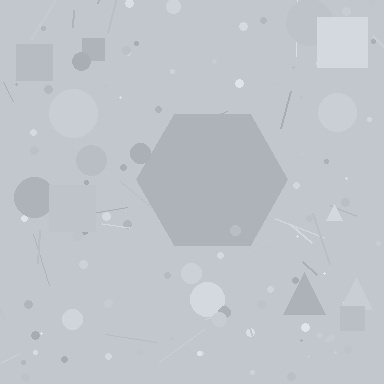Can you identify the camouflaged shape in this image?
The camouflaged shape is a hexagon.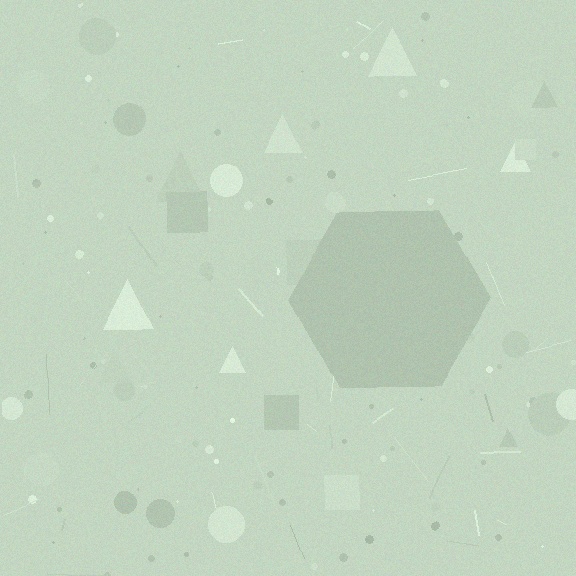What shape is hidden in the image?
A hexagon is hidden in the image.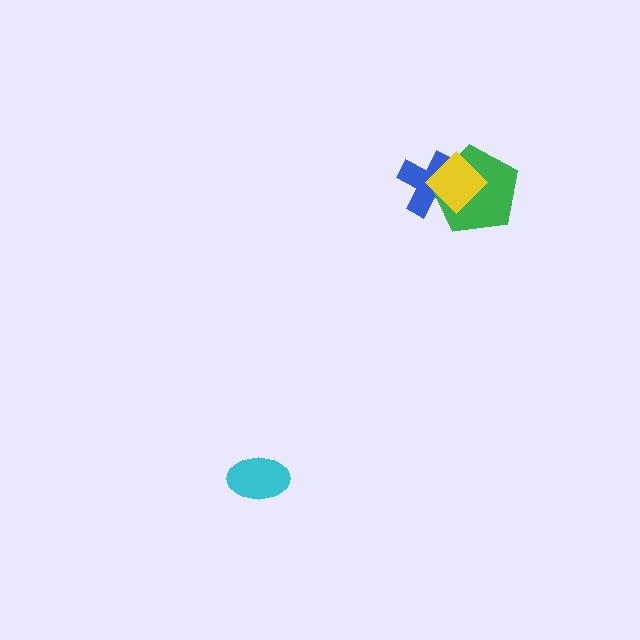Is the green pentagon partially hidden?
Yes, it is partially covered by another shape.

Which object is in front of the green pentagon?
The yellow diamond is in front of the green pentagon.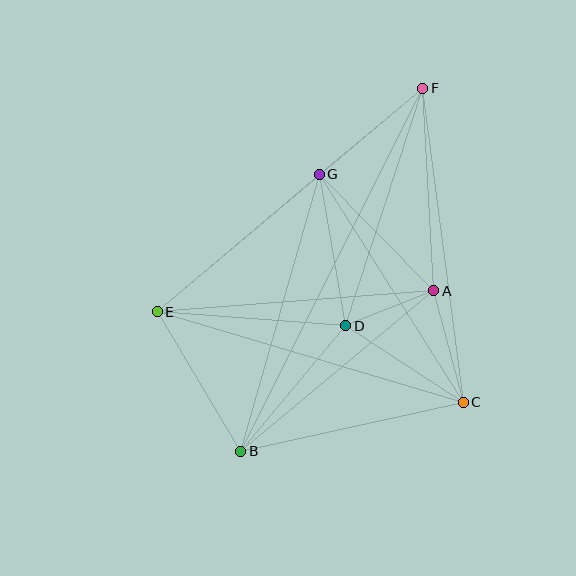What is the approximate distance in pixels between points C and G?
The distance between C and G is approximately 270 pixels.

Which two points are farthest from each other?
Points B and F are farthest from each other.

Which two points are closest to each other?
Points A and D are closest to each other.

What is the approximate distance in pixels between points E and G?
The distance between E and G is approximately 212 pixels.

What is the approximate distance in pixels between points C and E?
The distance between C and E is approximately 319 pixels.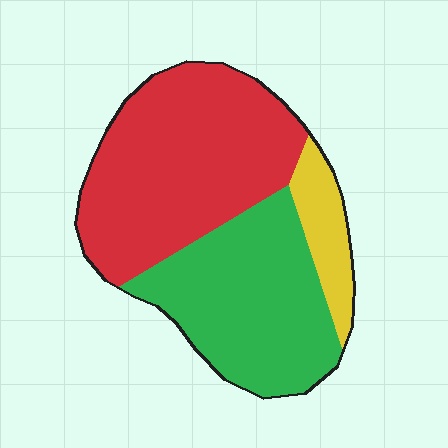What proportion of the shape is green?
Green takes up about two fifths (2/5) of the shape.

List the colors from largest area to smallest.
From largest to smallest: red, green, yellow.